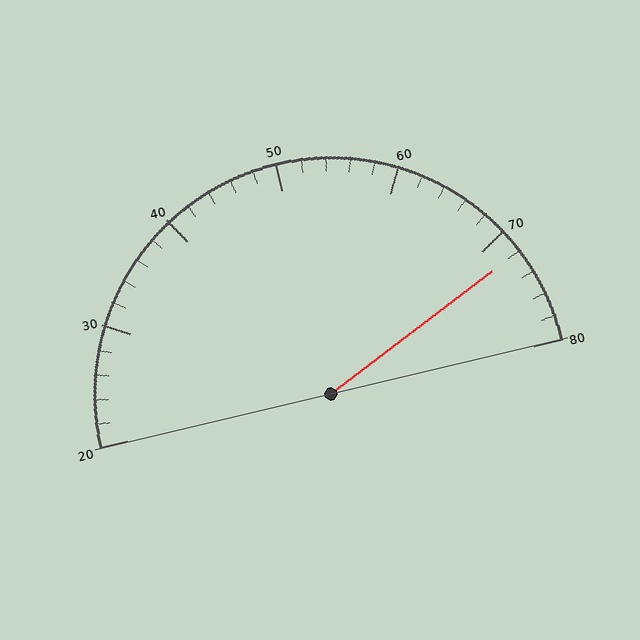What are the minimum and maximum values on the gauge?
The gauge ranges from 20 to 80.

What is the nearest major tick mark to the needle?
The nearest major tick mark is 70.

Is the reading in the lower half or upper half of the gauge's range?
The reading is in the upper half of the range (20 to 80).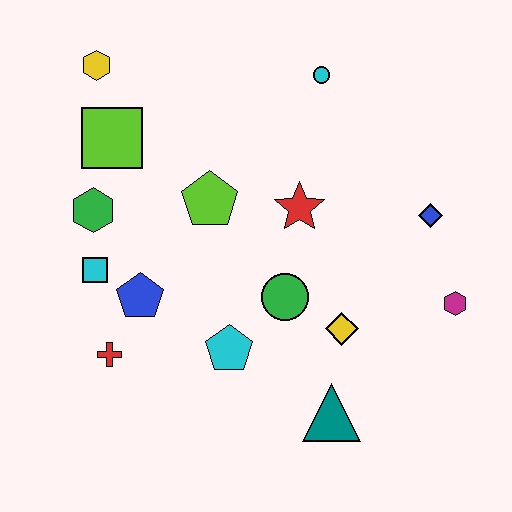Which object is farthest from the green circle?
The yellow hexagon is farthest from the green circle.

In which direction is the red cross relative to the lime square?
The red cross is below the lime square.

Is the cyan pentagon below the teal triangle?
No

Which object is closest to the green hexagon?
The cyan square is closest to the green hexagon.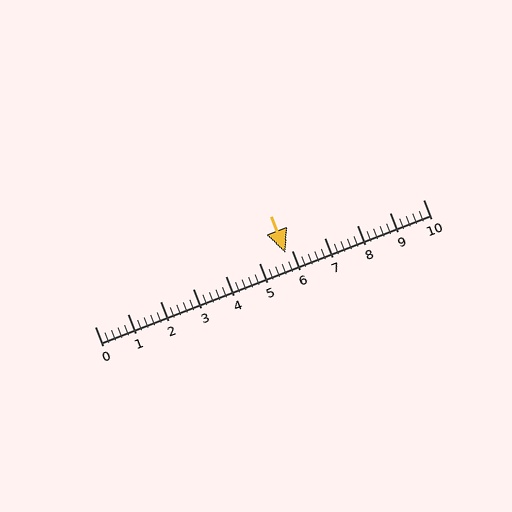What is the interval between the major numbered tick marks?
The major tick marks are spaced 1 units apart.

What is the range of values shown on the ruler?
The ruler shows values from 0 to 10.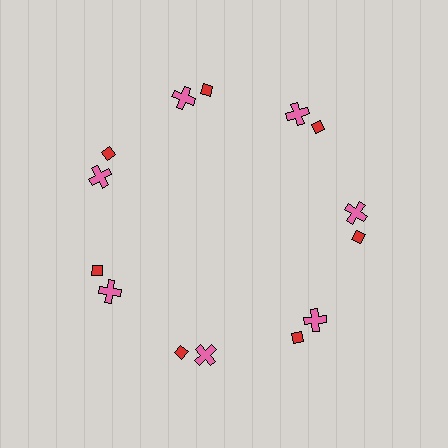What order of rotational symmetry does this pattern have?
This pattern has 7-fold rotational symmetry.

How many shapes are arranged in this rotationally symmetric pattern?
There are 14 shapes, arranged in 7 groups of 2.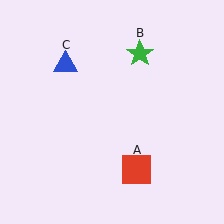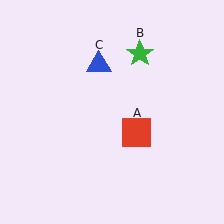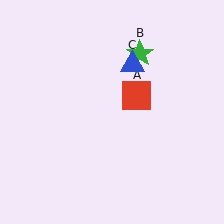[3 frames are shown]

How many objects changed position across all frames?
2 objects changed position: red square (object A), blue triangle (object C).